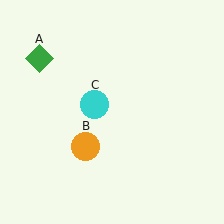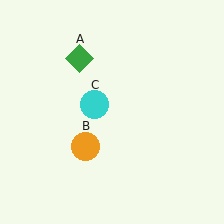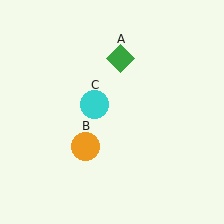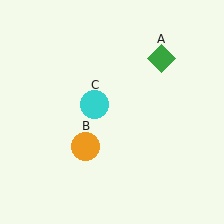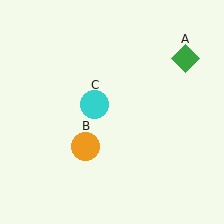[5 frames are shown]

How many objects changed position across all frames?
1 object changed position: green diamond (object A).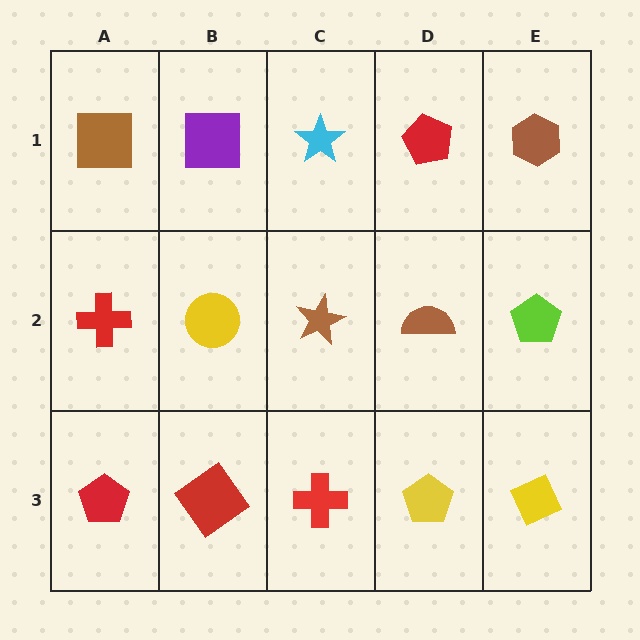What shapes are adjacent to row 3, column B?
A yellow circle (row 2, column B), a red pentagon (row 3, column A), a red cross (row 3, column C).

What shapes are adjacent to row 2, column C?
A cyan star (row 1, column C), a red cross (row 3, column C), a yellow circle (row 2, column B), a brown semicircle (row 2, column D).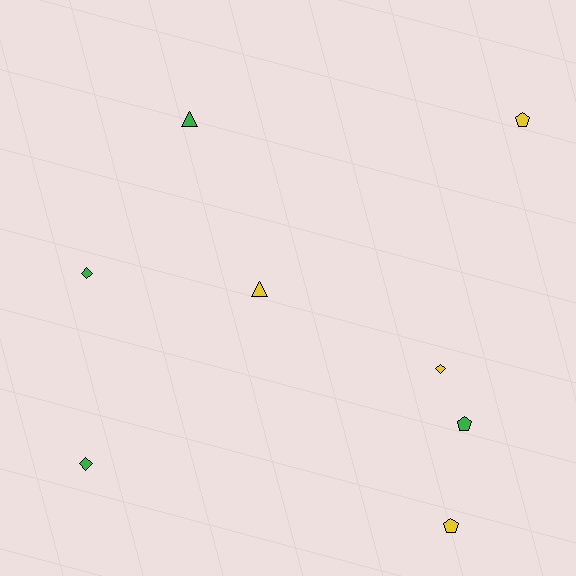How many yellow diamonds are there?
There is 1 yellow diamond.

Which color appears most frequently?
Green, with 4 objects.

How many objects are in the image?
There are 8 objects.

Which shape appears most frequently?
Pentagon, with 3 objects.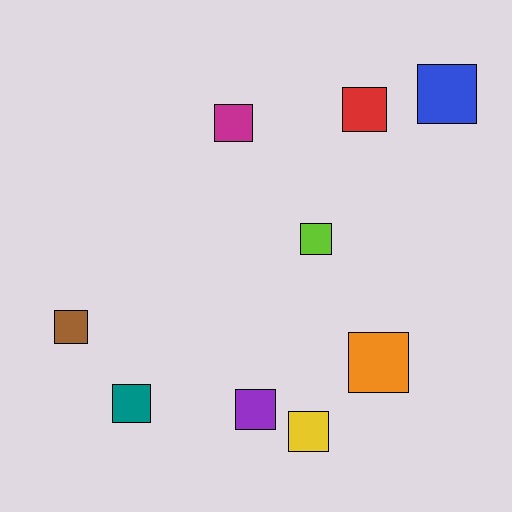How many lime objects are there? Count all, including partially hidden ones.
There is 1 lime object.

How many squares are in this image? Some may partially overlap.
There are 9 squares.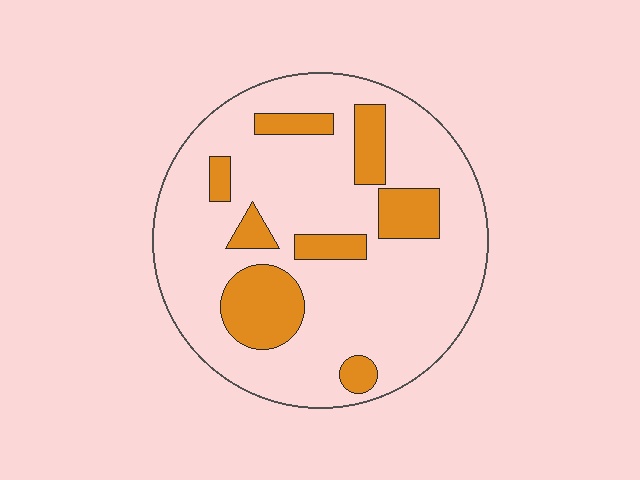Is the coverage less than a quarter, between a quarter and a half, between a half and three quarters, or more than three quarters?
Less than a quarter.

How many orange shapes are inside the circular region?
8.